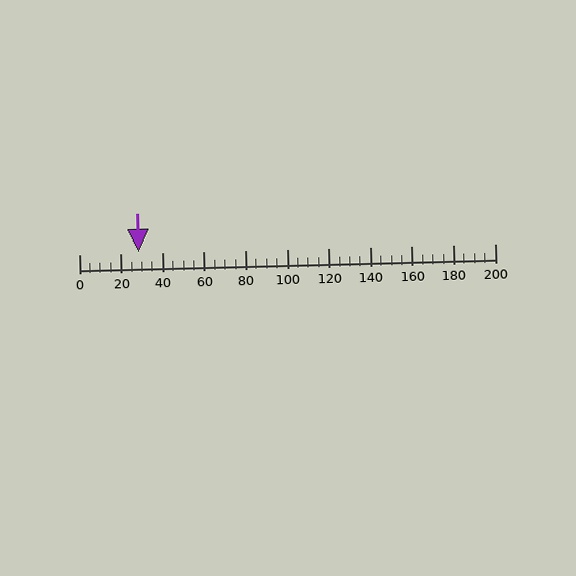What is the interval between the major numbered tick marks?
The major tick marks are spaced 20 units apart.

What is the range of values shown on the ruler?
The ruler shows values from 0 to 200.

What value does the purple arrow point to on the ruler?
The purple arrow points to approximately 28.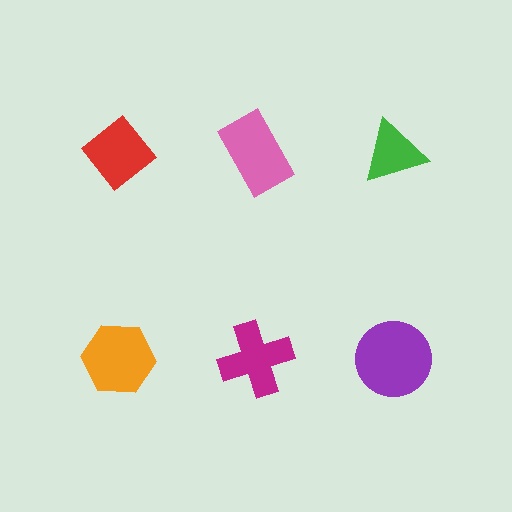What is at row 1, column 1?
A red diamond.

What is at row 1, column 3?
A green triangle.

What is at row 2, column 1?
An orange hexagon.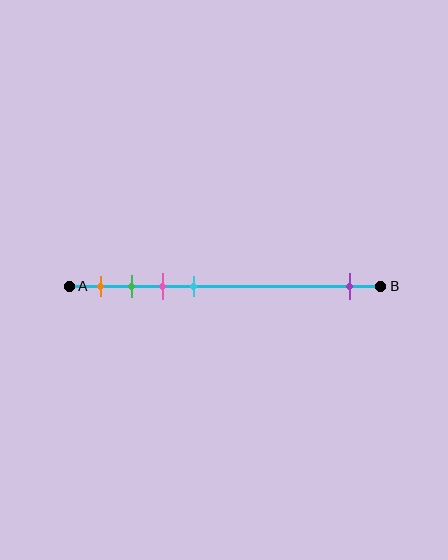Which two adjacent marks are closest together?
The green and pink marks are the closest adjacent pair.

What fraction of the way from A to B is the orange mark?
The orange mark is approximately 10% (0.1) of the way from A to B.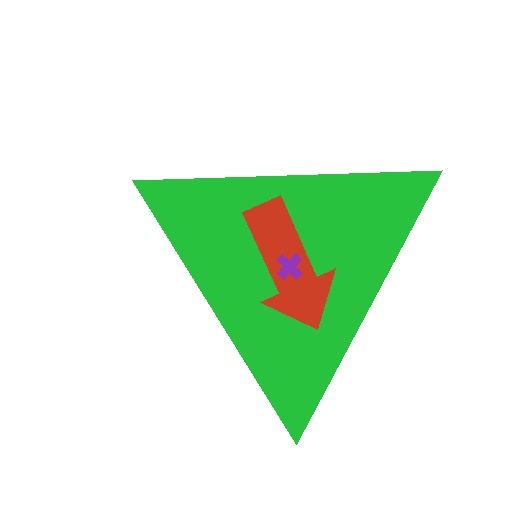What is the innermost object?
The purple cross.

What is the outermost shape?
The green triangle.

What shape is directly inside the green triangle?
The red arrow.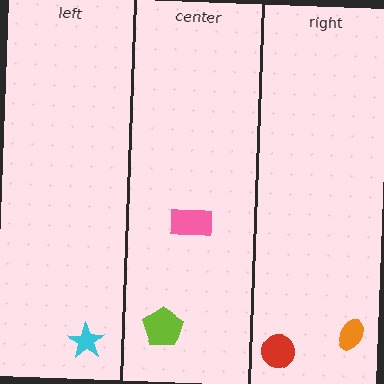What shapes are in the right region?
The red circle, the orange ellipse.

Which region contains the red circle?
The right region.